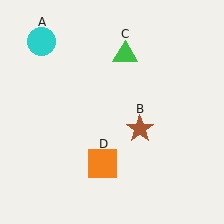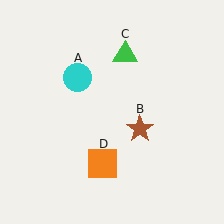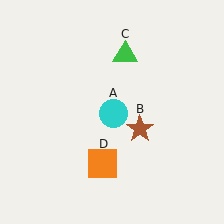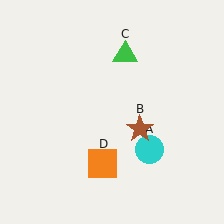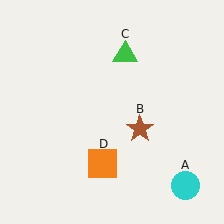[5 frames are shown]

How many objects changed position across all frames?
1 object changed position: cyan circle (object A).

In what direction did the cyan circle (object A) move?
The cyan circle (object A) moved down and to the right.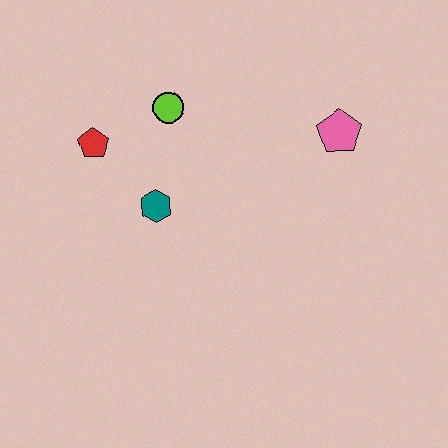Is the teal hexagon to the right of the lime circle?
No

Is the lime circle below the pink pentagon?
No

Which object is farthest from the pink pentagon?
The red pentagon is farthest from the pink pentagon.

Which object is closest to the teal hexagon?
The red pentagon is closest to the teal hexagon.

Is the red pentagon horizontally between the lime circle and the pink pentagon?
No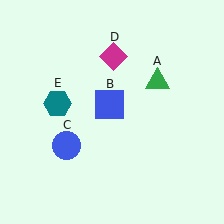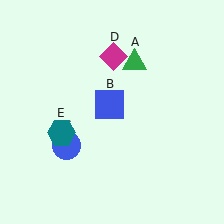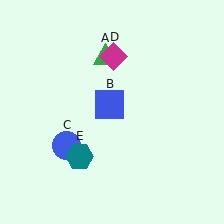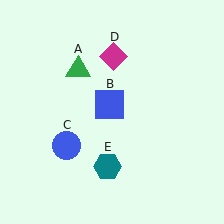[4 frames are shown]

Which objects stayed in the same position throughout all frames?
Blue square (object B) and blue circle (object C) and magenta diamond (object D) remained stationary.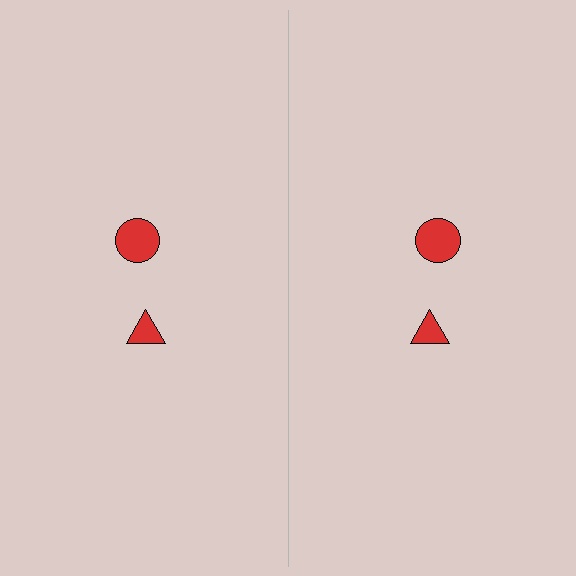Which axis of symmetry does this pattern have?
The pattern has a vertical axis of symmetry running through the center of the image.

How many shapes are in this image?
There are 4 shapes in this image.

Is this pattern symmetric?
Yes, this pattern has bilateral (reflection) symmetry.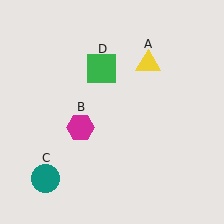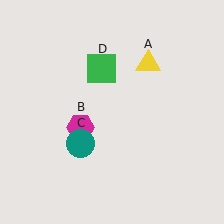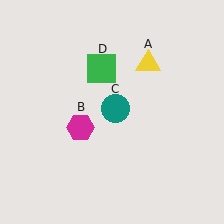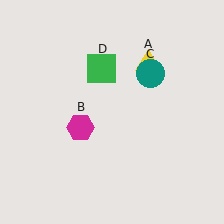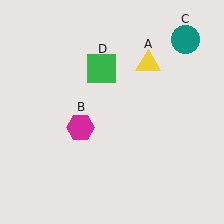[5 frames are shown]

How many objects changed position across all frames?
1 object changed position: teal circle (object C).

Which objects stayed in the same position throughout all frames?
Yellow triangle (object A) and magenta hexagon (object B) and green square (object D) remained stationary.